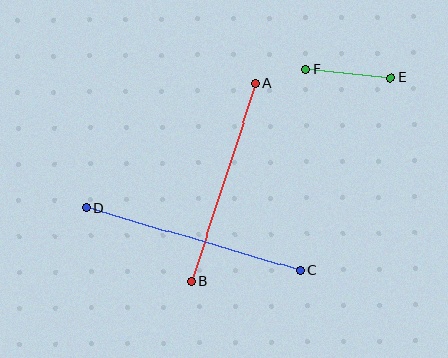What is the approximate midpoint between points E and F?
The midpoint is at approximately (348, 74) pixels.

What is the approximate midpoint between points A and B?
The midpoint is at approximately (223, 182) pixels.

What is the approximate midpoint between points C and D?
The midpoint is at approximately (193, 239) pixels.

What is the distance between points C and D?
The distance is approximately 223 pixels.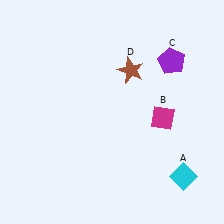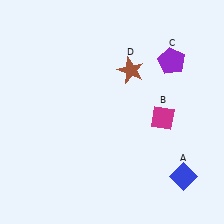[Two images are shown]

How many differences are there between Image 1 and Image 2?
There is 1 difference between the two images.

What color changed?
The diamond (A) changed from cyan in Image 1 to blue in Image 2.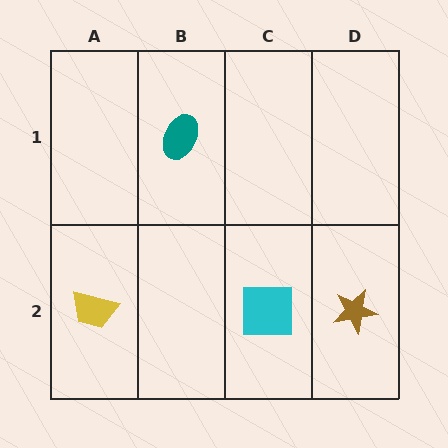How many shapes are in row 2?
3 shapes.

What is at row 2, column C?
A cyan square.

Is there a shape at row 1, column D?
No, that cell is empty.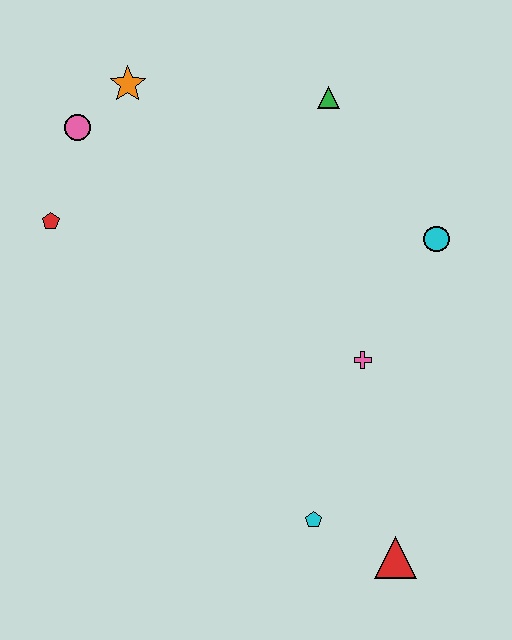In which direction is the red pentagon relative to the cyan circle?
The red pentagon is to the left of the cyan circle.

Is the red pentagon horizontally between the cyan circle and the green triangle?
No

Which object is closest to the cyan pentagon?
The red triangle is closest to the cyan pentagon.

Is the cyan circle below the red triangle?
No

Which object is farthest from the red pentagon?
The red triangle is farthest from the red pentagon.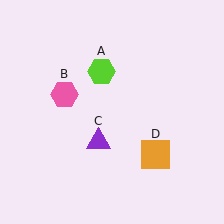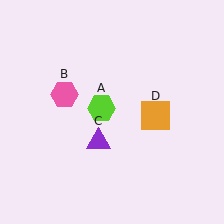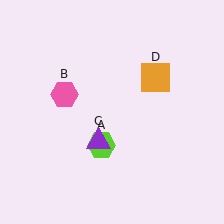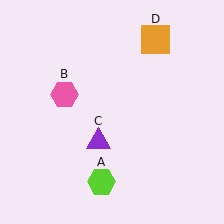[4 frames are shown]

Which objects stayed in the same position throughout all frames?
Pink hexagon (object B) and purple triangle (object C) remained stationary.